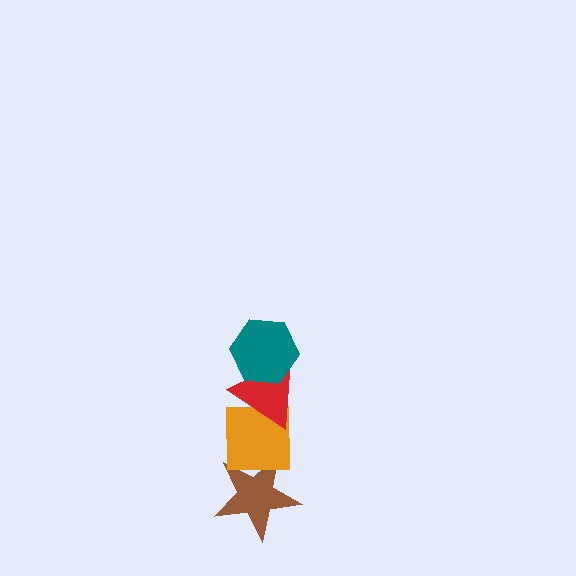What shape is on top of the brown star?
The orange square is on top of the brown star.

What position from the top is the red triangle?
The red triangle is 2nd from the top.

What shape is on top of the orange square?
The red triangle is on top of the orange square.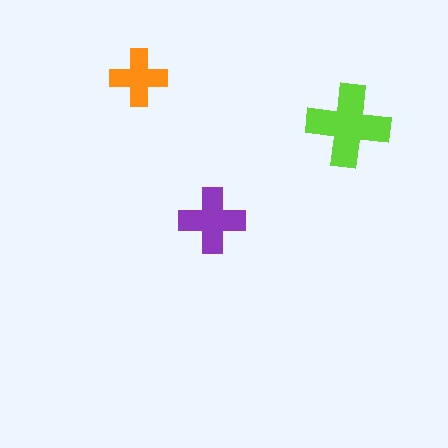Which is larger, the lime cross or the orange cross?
The lime one.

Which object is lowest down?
The purple cross is bottommost.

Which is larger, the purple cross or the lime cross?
The lime one.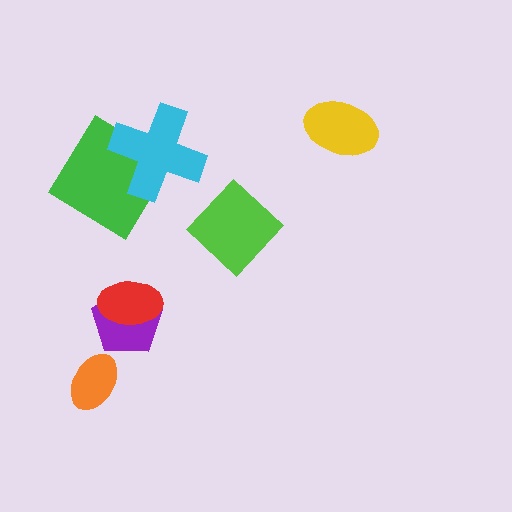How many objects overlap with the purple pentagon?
1 object overlaps with the purple pentagon.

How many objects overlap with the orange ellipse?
0 objects overlap with the orange ellipse.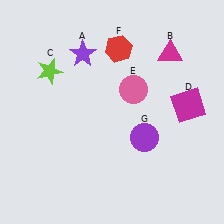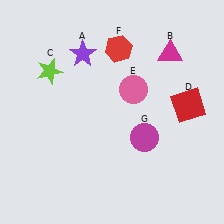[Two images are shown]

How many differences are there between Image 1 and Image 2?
There are 2 differences between the two images.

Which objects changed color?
D changed from magenta to red. G changed from purple to magenta.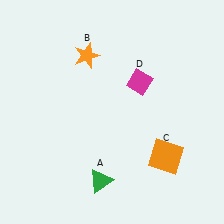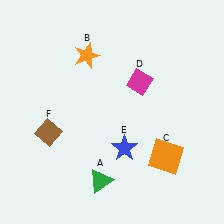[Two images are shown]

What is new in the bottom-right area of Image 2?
A blue star (E) was added in the bottom-right area of Image 2.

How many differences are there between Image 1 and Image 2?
There are 2 differences between the two images.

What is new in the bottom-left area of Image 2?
A brown diamond (F) was added in the bottom-left area of Image 2.